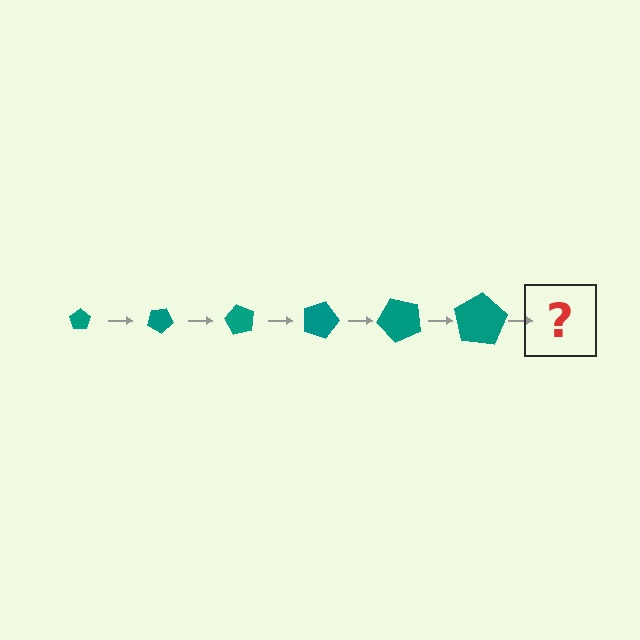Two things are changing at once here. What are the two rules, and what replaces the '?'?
The two rules are that the pentagon grows larger each step and it rotates 30 degrees each step. The '?' should be a pentagon, larger than the previous one and rotated 180 degrees from the start.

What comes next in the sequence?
The next element should be a pentagon, larger than the previous one and rotated 180 degrees from the start.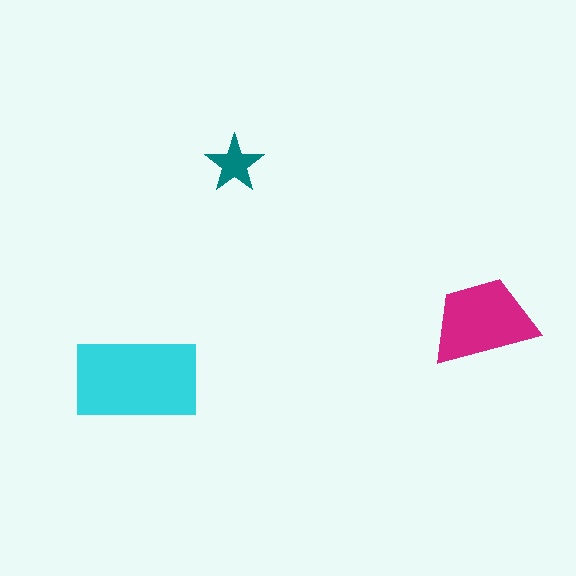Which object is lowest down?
The cyan rectangle is bottommost.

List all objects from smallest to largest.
The teal star, the magenta trapezoid, the cyan rectangle.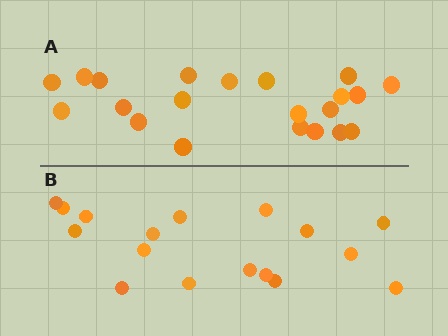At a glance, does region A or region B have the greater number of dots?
Region A (the top region) has more dots.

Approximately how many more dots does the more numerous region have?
Region A has about 4 more dots than region B.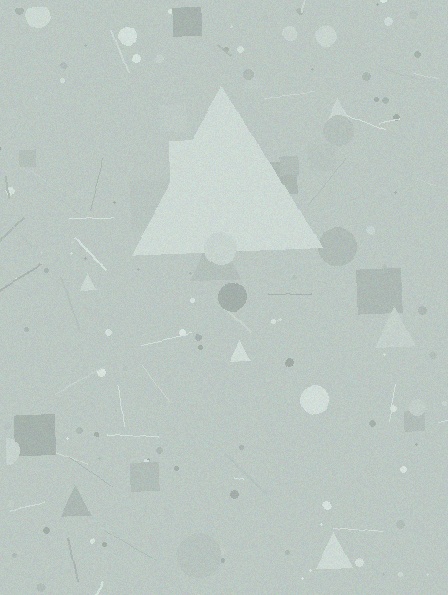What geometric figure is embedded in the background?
A triangle is embedded in the background.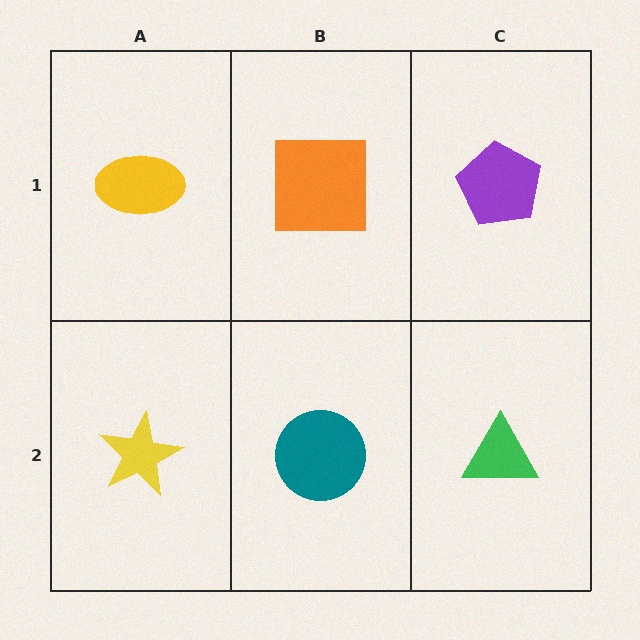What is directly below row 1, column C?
A green triangle.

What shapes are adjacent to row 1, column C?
A green triangle (row 2, column C), an orange square (row 1, column B).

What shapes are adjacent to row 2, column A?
A yellow ellipse (row 1, column A), a teal circle (row 2, column B).